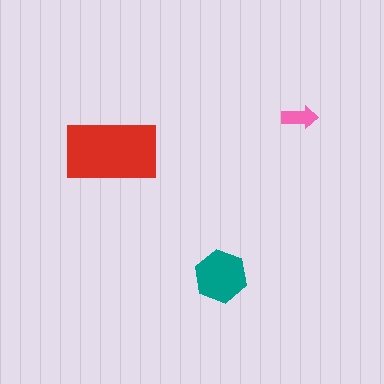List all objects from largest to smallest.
The red rectangle, the teal hexagon, the pink arrow.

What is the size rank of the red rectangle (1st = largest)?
1st.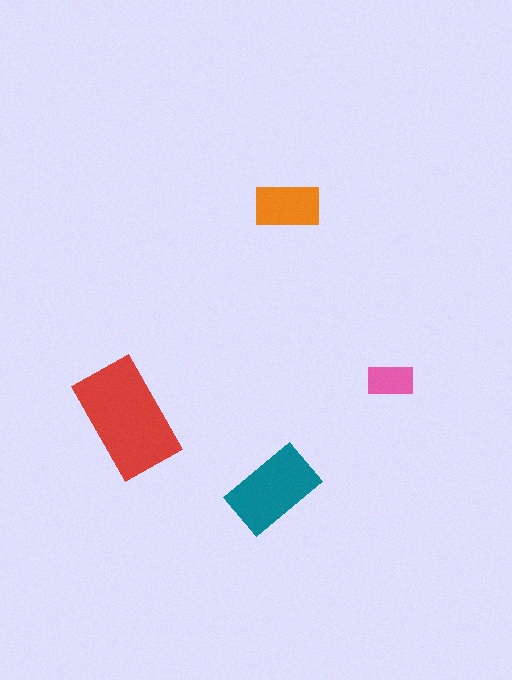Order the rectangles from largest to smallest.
the red one, the teal one, the orange one, the pink one.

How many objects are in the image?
There are 4 objects in the image.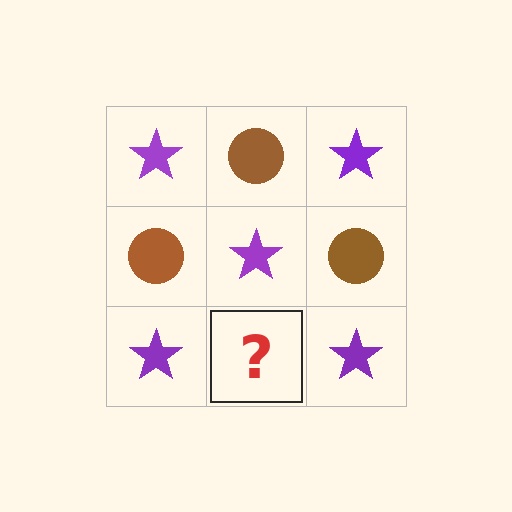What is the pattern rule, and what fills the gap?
The rule is that it alternates purple star and brown circle in a checkerboard pattern. The gap should be filled with a brown circle.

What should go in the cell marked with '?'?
The missing cell should contain a brown circle.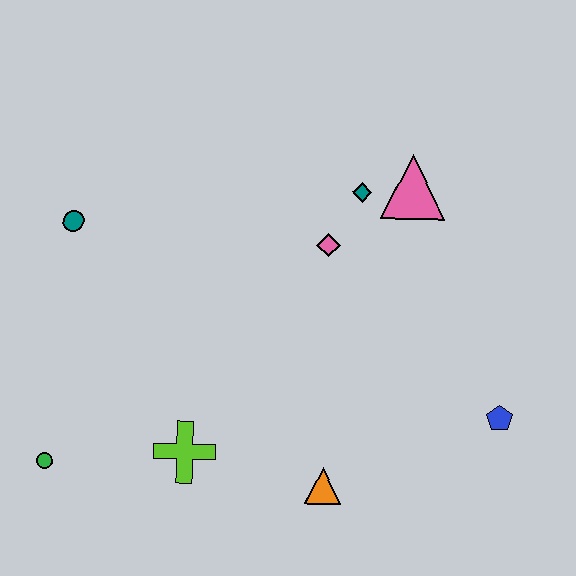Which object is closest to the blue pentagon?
The orange triangle is closest to the blue pentagon.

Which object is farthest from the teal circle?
The blue pentagon is farthest from the teal circle.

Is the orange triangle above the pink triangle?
No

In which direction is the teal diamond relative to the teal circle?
The teal diamond is to the right of the teal circle.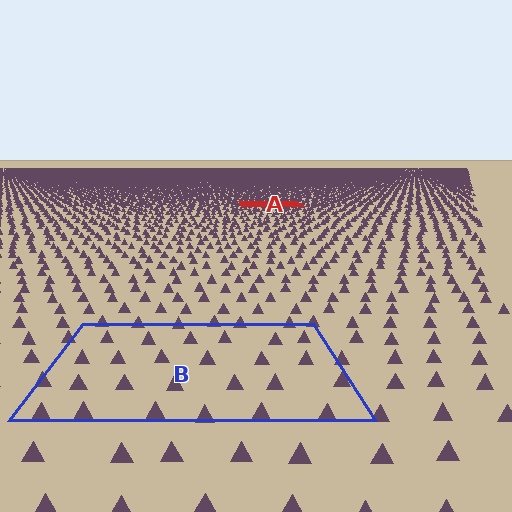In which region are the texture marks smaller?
The texture marks are smaller in region A, because it is farther away.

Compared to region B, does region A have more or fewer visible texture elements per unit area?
Region A has more texture elements per unit area — they are packed more densely because it is farther away.